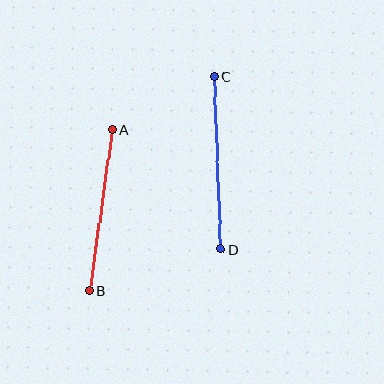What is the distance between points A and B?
The distance is approximately 163 pixels.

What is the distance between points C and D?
The distance is approximately 173 pixels.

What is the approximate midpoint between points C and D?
The midpoint is at approximately (217, 163) pixels.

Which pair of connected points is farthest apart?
Points C and D are farthest apart.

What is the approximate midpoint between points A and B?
The midpoint is at approximately (101, 210) pixels.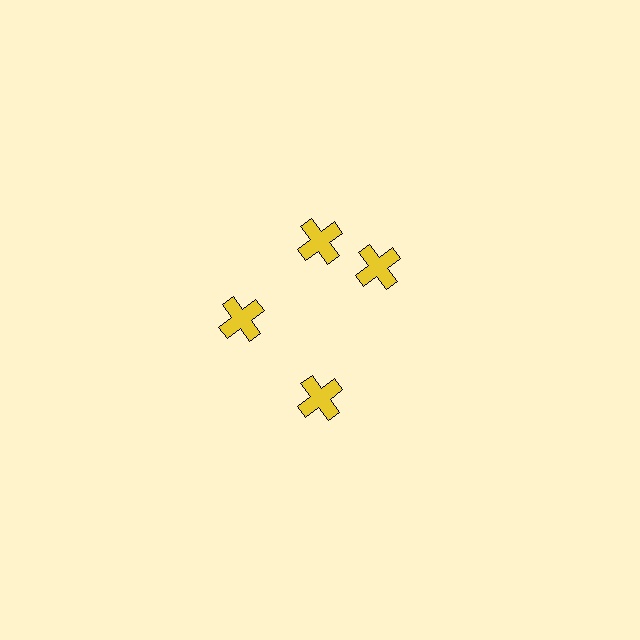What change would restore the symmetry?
The symmetry would be restored by rotating it back into even spacing with its neighbors so that all 4 crosses sit at equal angles and equal distance from the center.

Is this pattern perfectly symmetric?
No. The 4 yellow crosses are arranged in a ring, but one element near the 3 o'clock position is rotated out of alignment along the ring, breaking the 4-fold rotational symmetry.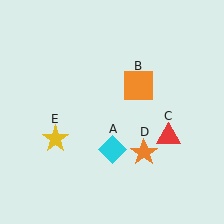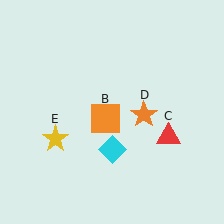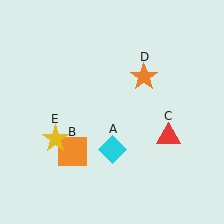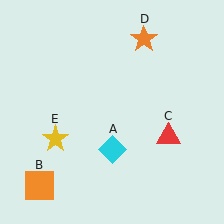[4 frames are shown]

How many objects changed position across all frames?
2 objects changed position: orange square (object B), orange star (object D).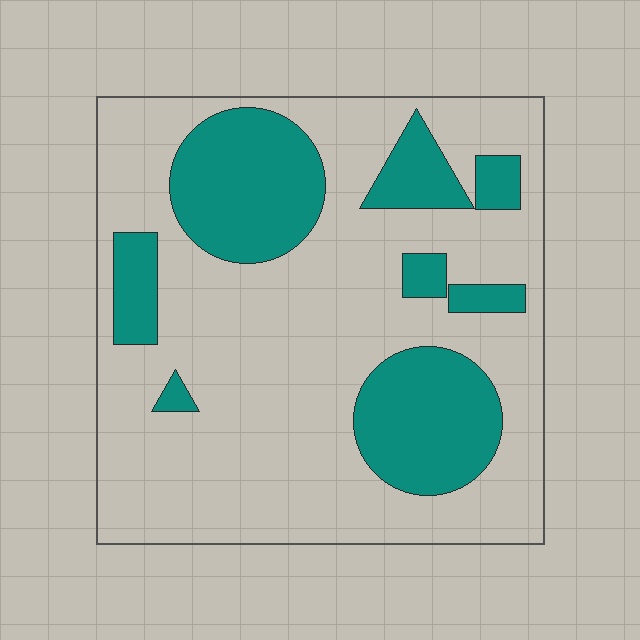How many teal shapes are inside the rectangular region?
8.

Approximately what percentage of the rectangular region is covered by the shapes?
Approximately 30%.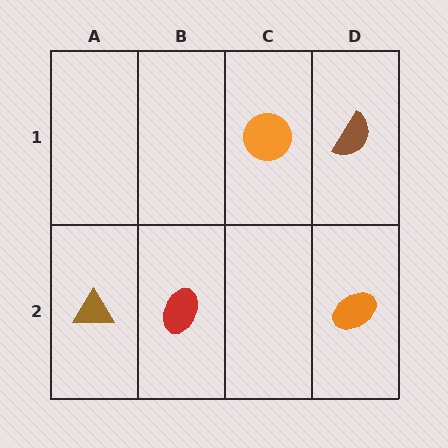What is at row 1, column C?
An orange circle.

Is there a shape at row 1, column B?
No, that cell is empty.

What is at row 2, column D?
An orange ellipse.